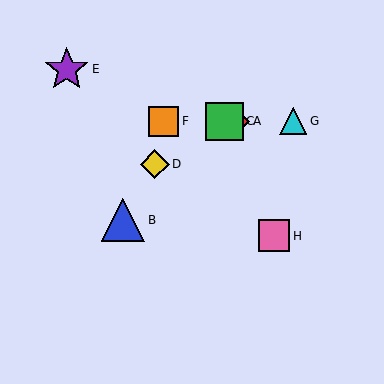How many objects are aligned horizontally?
4 objects (A, C, F, G) are aligned horizontally.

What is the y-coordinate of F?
Object F is at y≈121.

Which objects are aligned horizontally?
Objects A, C, F, G are aligned horizontally.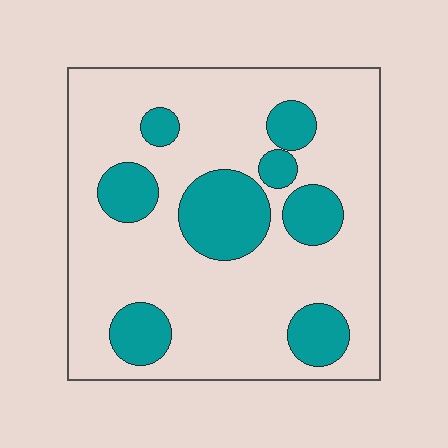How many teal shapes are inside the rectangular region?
8.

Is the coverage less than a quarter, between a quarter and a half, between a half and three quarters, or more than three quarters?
Less than a quarter.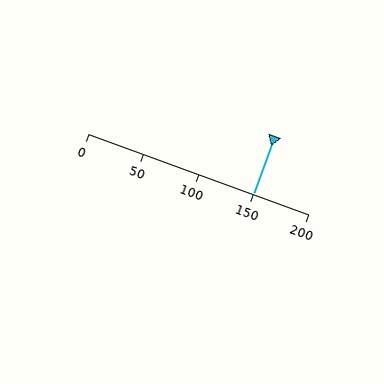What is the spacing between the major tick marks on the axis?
The major ticks are spaced 50 apart.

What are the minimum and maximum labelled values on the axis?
The axis runs from 0 to 200.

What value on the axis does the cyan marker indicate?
The marker indicates approximately 150.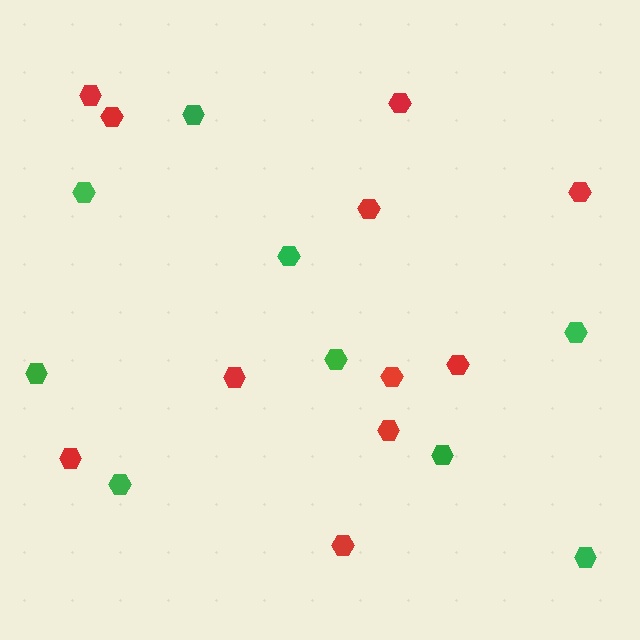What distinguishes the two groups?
There are 2 groups: one group of red hexagons (11) and one group of green hexagons (9).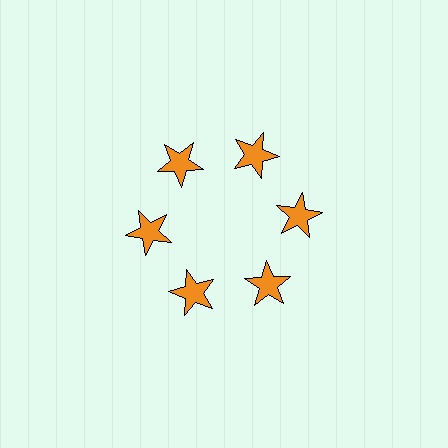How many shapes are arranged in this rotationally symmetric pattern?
There are 6 shapes, arranged in 6 groups of 1.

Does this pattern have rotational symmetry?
Yes, this pattern has 6-fold rotational symmetry. It looks the same after rotating 60 degrees around the center.